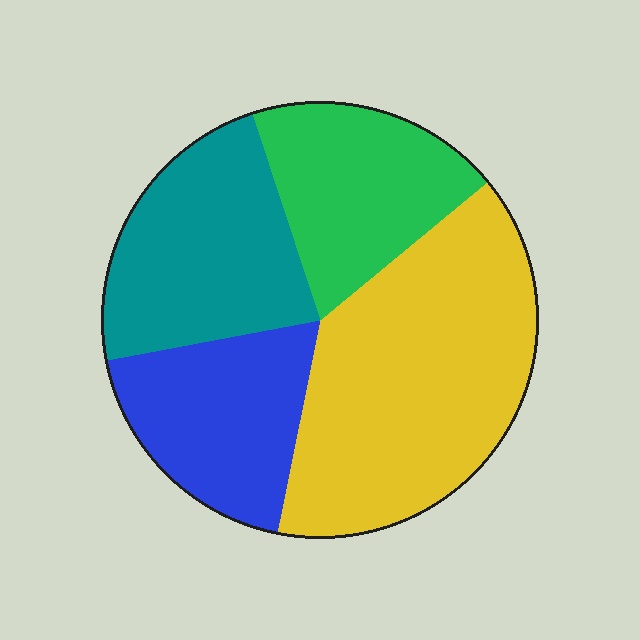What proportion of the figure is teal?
Teal takes up between a sixth and a third of the figure.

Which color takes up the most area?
Yellow, at roughly 40%.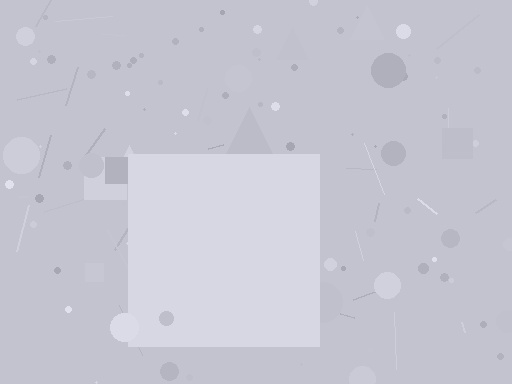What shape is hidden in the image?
A square is hidden in the image.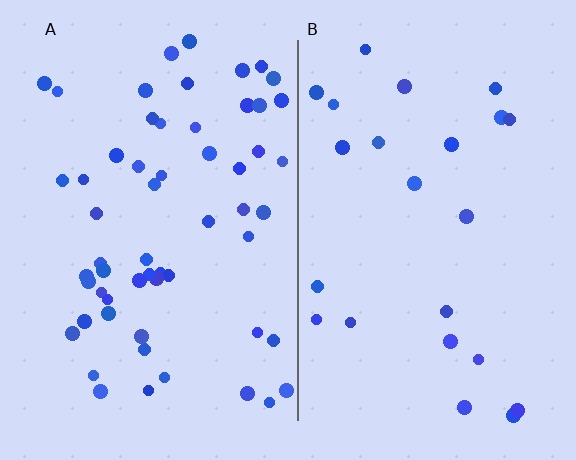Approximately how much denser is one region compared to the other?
Approximately 2.5× — region A over region B.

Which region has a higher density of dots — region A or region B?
A (the left).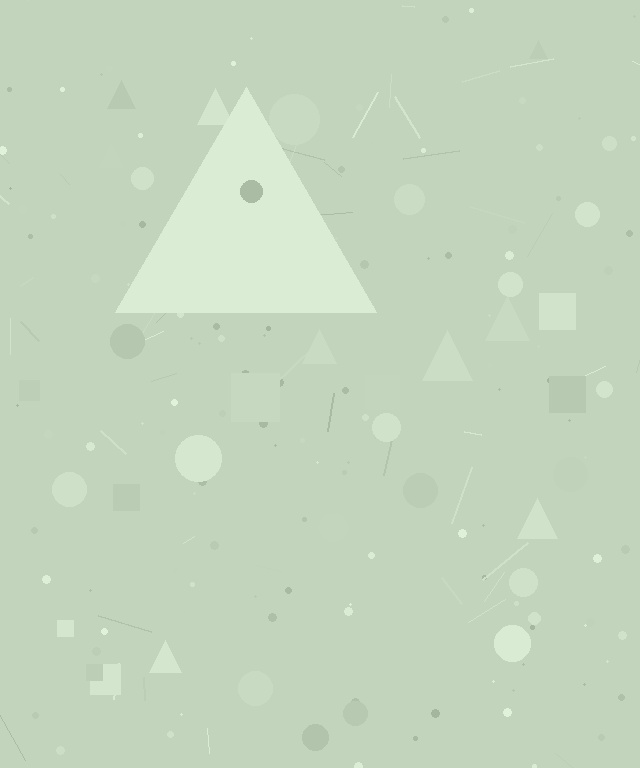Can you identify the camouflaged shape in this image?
The camouflaged shape is a triangle.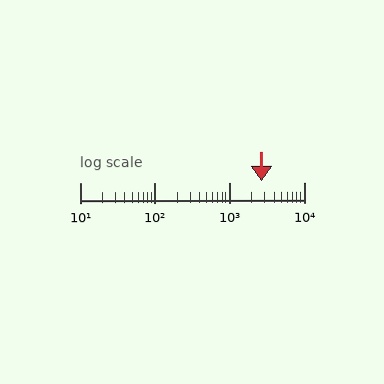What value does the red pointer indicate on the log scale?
The pointer indicates approximately 2700.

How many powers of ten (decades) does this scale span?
The scale spans 3 decades, from 10 to 10000.